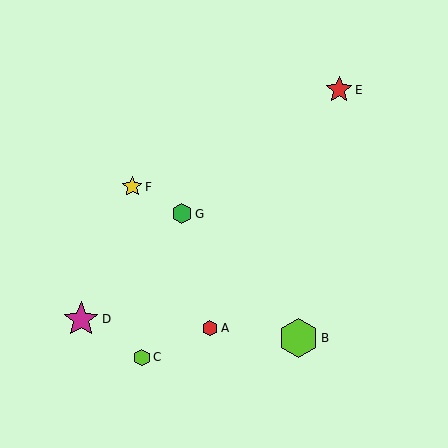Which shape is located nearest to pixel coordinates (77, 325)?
The magenta star (labeled D) at (81, 320) is nearest to that location.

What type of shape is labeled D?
Shape D is a magenta star.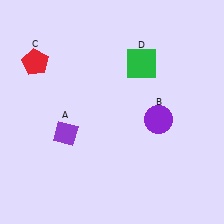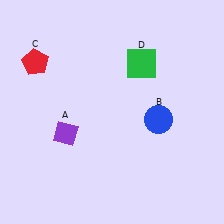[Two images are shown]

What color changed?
The circle (B) changed from purple in Image 1 to blue in Image 2.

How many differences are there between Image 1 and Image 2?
There is 1 difference between the two images.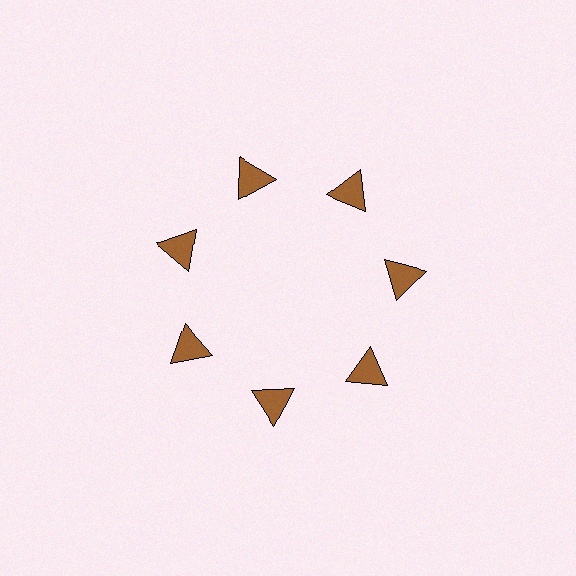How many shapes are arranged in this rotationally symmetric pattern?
There are 7 shapes, arranged in 7 groups of 1.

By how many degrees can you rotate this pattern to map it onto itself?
The pattern maps onto itself every 51 degrees of rotation.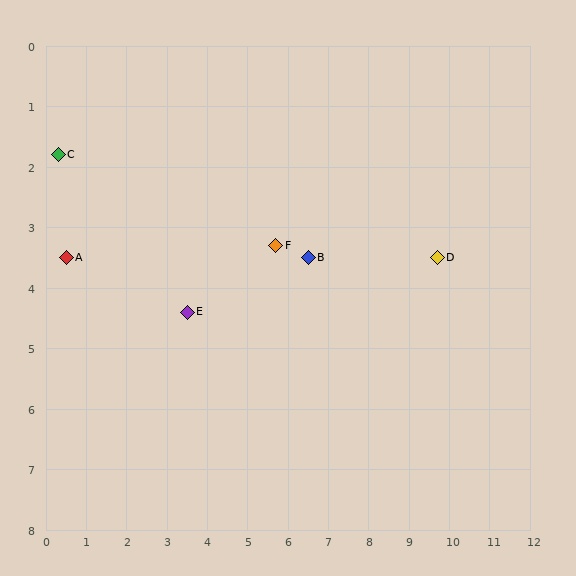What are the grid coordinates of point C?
Point C is at approximately (0.3, 1.8).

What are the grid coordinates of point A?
Point A is at approximately (0.5, 3.5).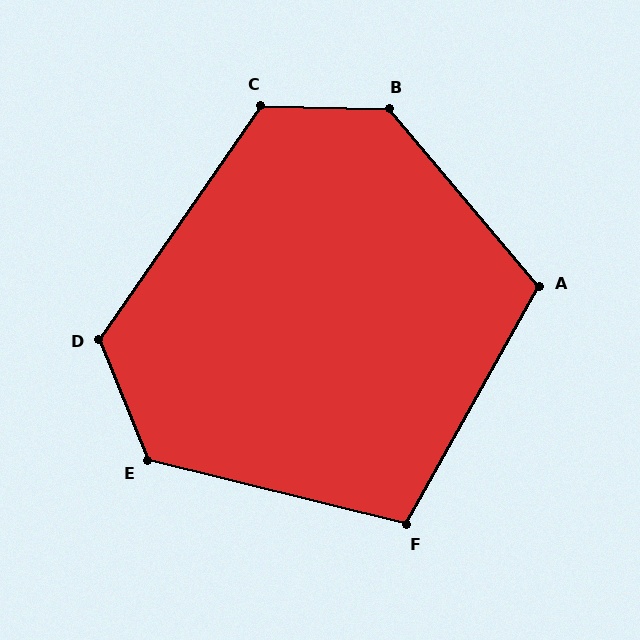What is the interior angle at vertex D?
Approximately 123 degrees (obtuse).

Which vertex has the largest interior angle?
B, at approximately 131 degrees.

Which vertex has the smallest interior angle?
F, at approximately 105 degrees.